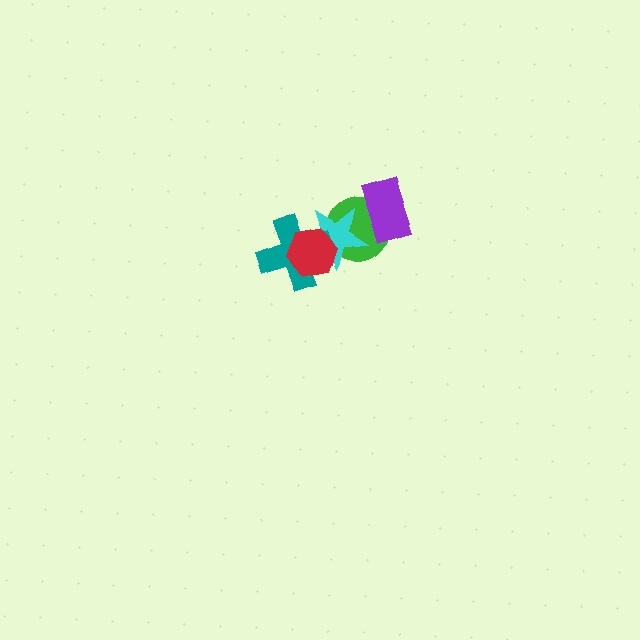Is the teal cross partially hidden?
Yes, it is partially covered by another shape.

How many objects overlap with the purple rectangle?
1 object overlaps with the purple rectangle.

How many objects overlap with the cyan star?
3 objects overlap with the cyan star.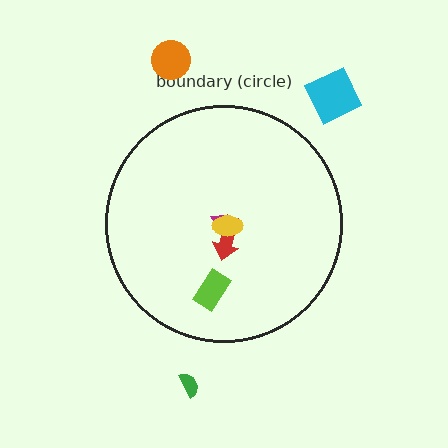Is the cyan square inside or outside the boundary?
Outside.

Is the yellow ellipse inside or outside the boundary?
Inside.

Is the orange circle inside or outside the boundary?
Outside.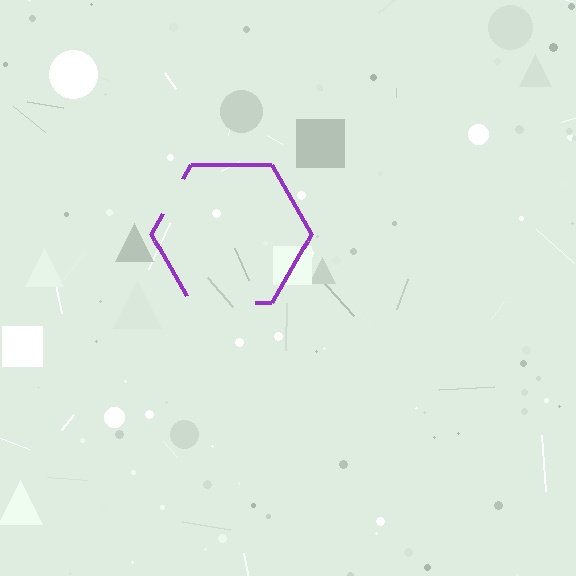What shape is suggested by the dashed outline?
The dashed outline suggests a hexagon.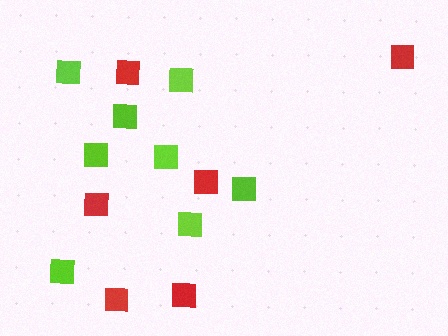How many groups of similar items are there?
There are 2 groups: one group of lime squares (8) and one group of red squares (6).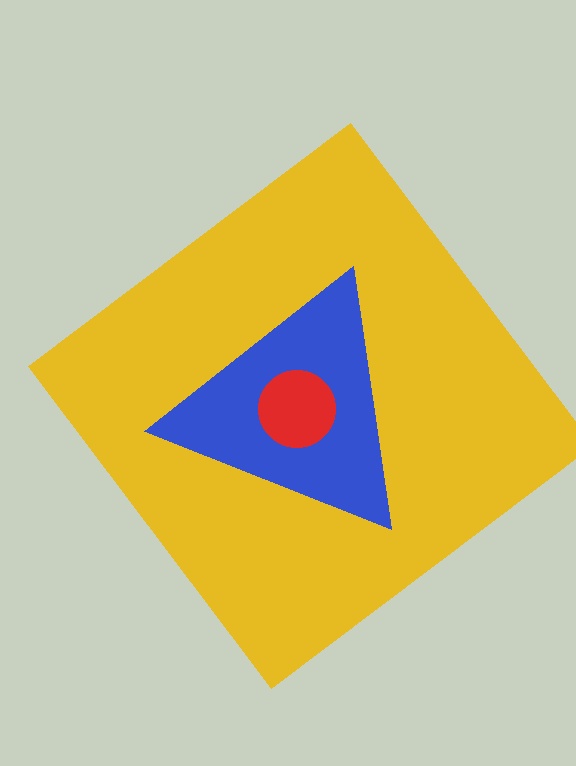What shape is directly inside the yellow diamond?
The blue triangle.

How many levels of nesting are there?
3.